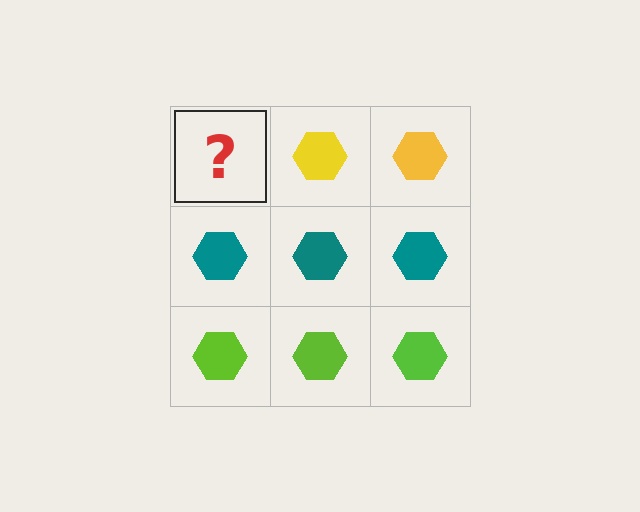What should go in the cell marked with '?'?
The missing cell should contain a yellow hexagon.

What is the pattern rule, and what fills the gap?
The rule is that each row has a consistent color. The gap should be filled with a yellow hexagon.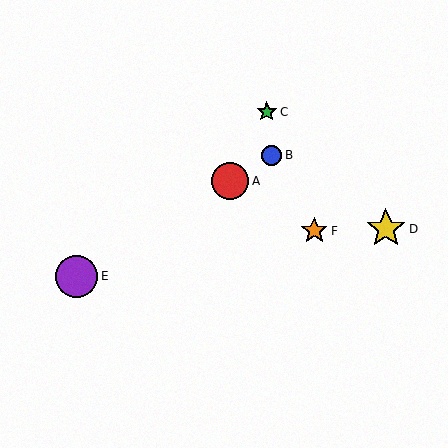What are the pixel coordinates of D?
Object D is at (386, 229).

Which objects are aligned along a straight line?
Objects A, B, E are aligned along a straight line.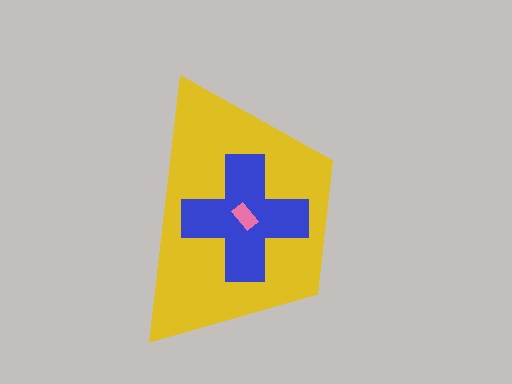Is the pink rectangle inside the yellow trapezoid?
Yes.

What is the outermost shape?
The yellow trapezoid.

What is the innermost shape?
The pink rectangle.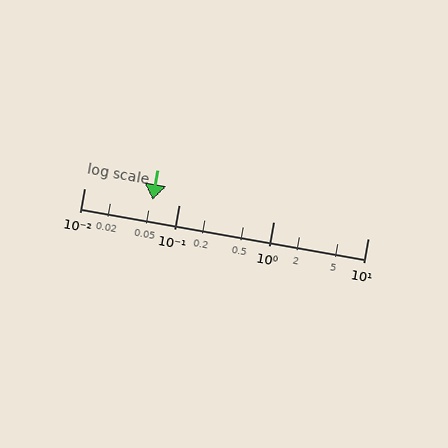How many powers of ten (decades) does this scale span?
The scale spans 3 decades, from 0.01 to 10.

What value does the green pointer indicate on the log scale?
The pointer indicates approximately 0.053.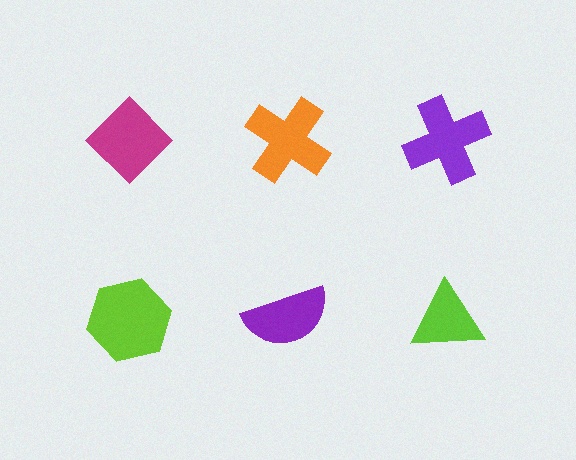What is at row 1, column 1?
A magenta diamond.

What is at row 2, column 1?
A lime hexagon.